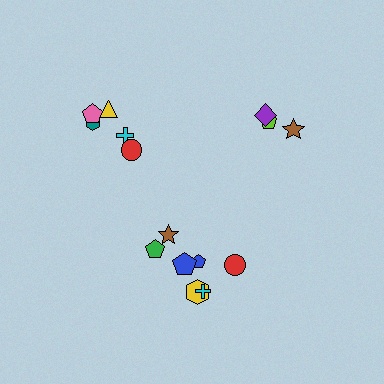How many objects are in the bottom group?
There are 8 objects.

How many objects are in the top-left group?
There are 5 objects.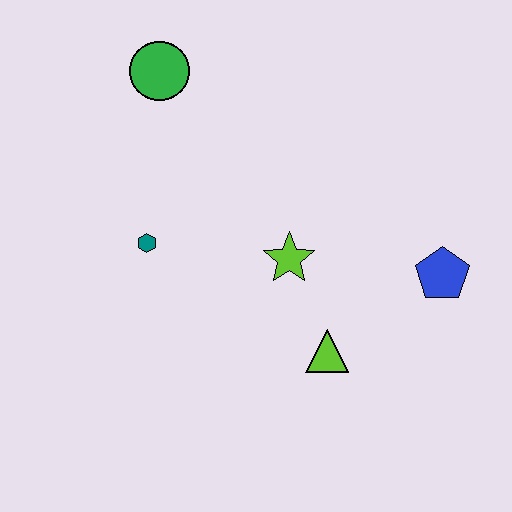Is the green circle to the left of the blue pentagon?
Yes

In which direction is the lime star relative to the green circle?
The lime star is below the green circle.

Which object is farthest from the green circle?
The blue pentagon is farthest from the green circle.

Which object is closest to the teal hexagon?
The lime star is closest to the teal hexagon.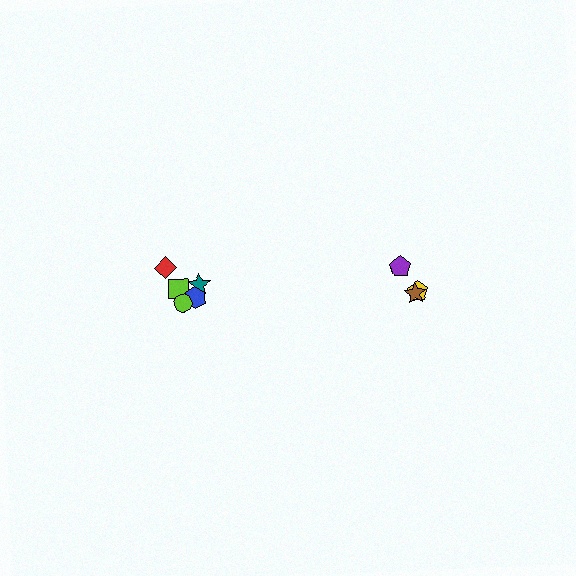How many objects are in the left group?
There are 5 objects.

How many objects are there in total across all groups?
There are 8 objects.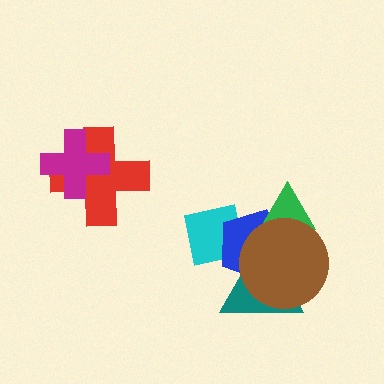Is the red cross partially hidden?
Yes, it is partially covered by another shape.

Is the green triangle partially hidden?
Yes, it is partially covered by another shape.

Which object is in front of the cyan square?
The blue pentagon is in front of the cyan square.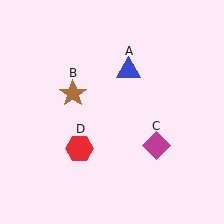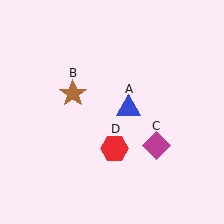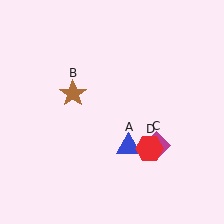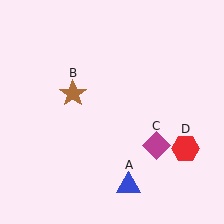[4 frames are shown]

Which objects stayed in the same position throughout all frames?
Brown star (object B) and magenta diamond (object C) remained stationary.